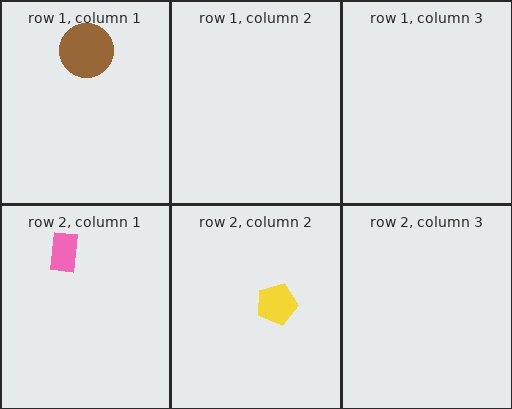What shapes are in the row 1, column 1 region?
The brown circle.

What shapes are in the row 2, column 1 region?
The pink rectangle.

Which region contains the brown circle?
The row 1, column 1 region.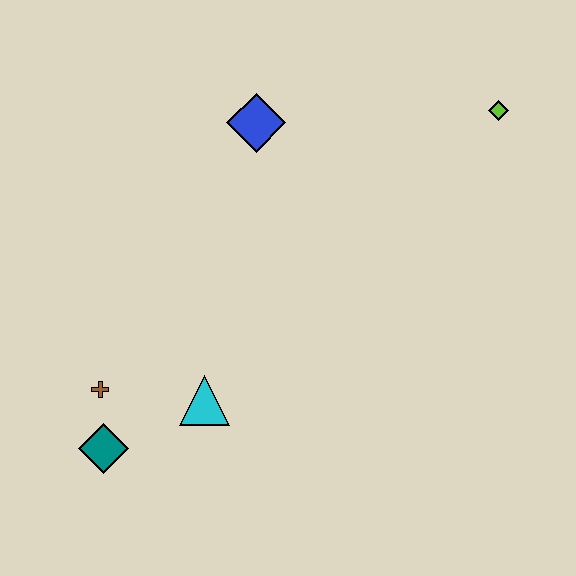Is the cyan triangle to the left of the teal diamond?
No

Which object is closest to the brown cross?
The teal diamond is closest to the brown cross.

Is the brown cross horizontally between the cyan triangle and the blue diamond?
No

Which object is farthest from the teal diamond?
The lime diamond is farthest from the teal diamond.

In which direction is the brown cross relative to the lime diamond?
The brown cross is to the left of the lime diamond.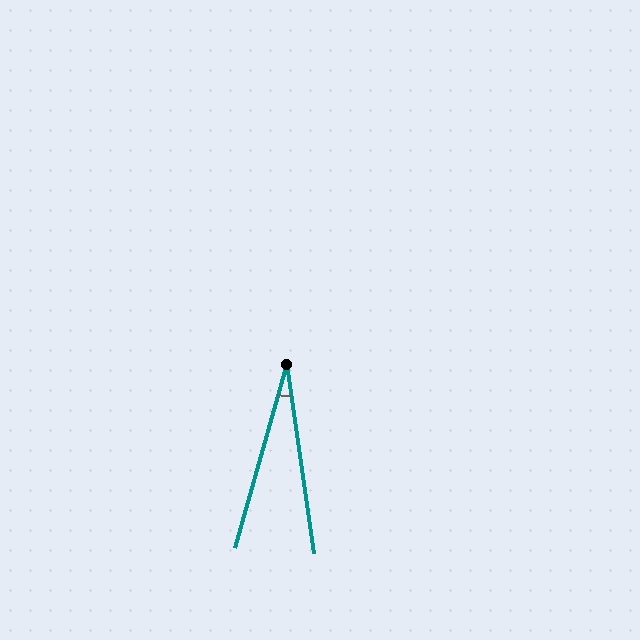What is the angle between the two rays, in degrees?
Approximately 24 degrees.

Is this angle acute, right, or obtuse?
It is acute.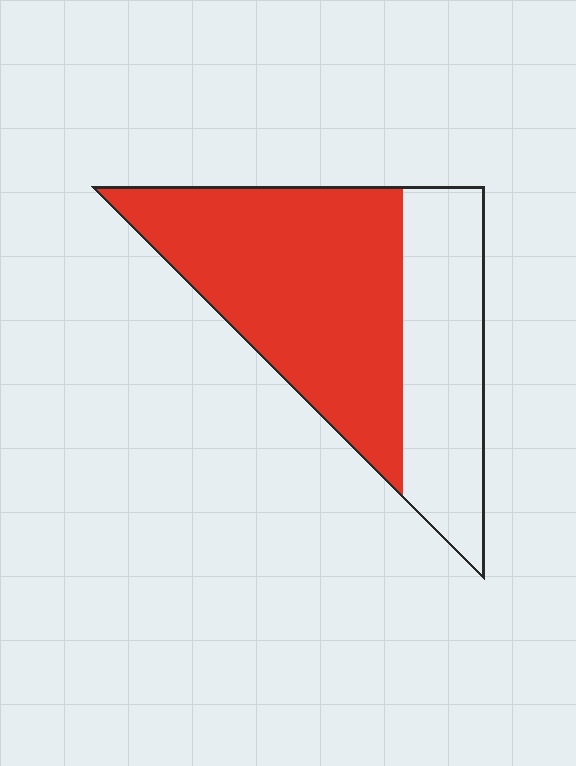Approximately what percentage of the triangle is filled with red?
Approximately 65%.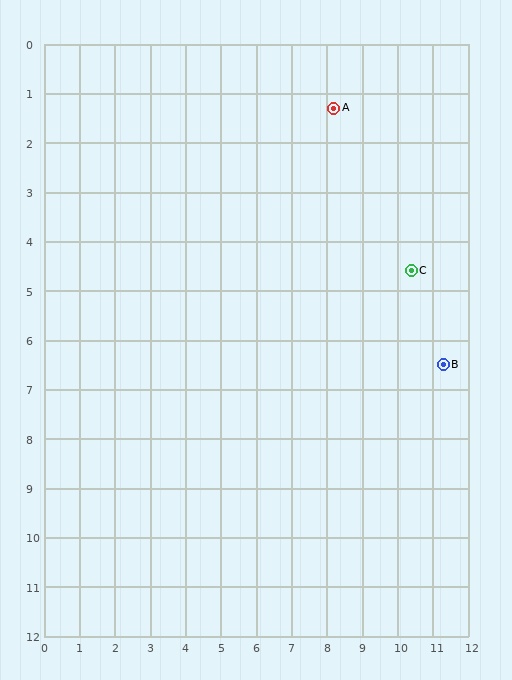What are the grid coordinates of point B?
Point B is at approximately (11.3, 6.5).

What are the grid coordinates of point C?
Point C is at approximately (10.4, 4.6).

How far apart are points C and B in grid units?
Points C and B are about 2.1 grid units apart.